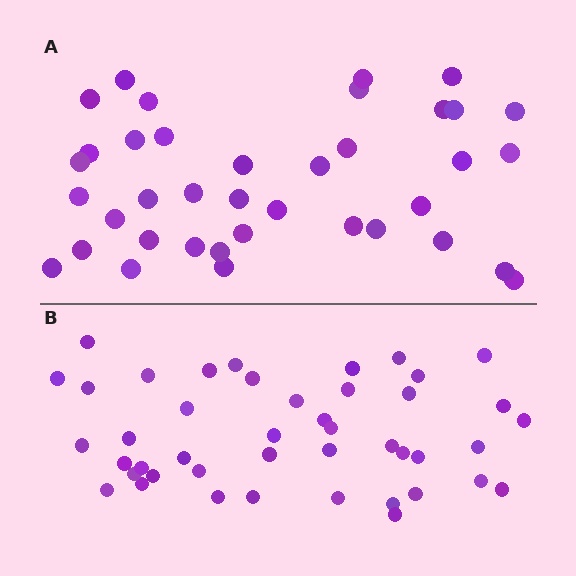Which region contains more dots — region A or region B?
Region B (the bottom region) has more dots.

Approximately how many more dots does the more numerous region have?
Region B has about 6 more dots than region A.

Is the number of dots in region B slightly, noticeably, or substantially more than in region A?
Region B has only slightly more — the two regions are fairly close. The ratio is roughly 1.2 to 1.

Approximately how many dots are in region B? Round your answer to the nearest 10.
About 40 dots. (The exact count is 44, which rounds to 40.)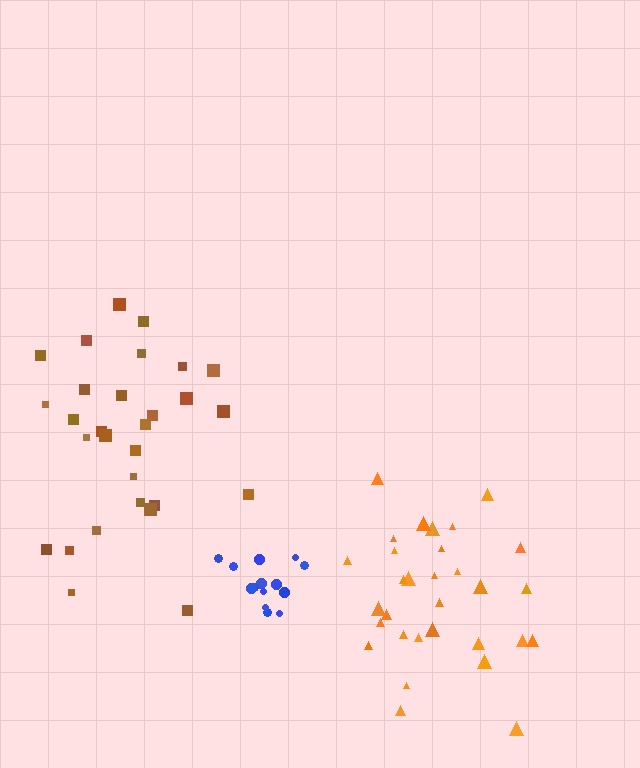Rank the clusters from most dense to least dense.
blue, orange, brown.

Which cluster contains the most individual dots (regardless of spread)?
Orange (31).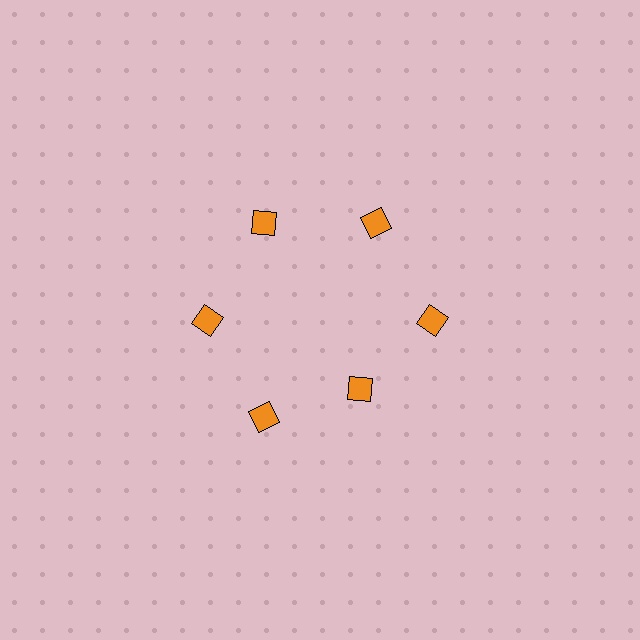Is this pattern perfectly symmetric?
No. The 6 orange diamonds are arranged in a ring, but one element near the 5 o'clock position is pulled inward toward the center, breaking the 6-fold rotational symmetry.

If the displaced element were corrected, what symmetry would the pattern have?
It would have 6-fold rotational symmetry — the pattern would map onto itself every 60 degrees.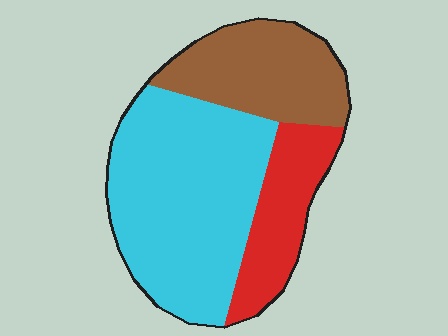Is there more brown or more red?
Brown.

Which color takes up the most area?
Cyan, at roughly 55%.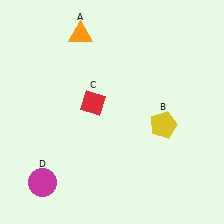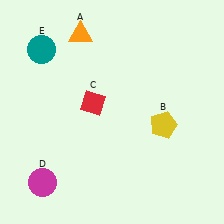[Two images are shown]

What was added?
A teal circle (E) was added in Image 2.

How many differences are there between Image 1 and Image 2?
There is 1 difference between the two images.